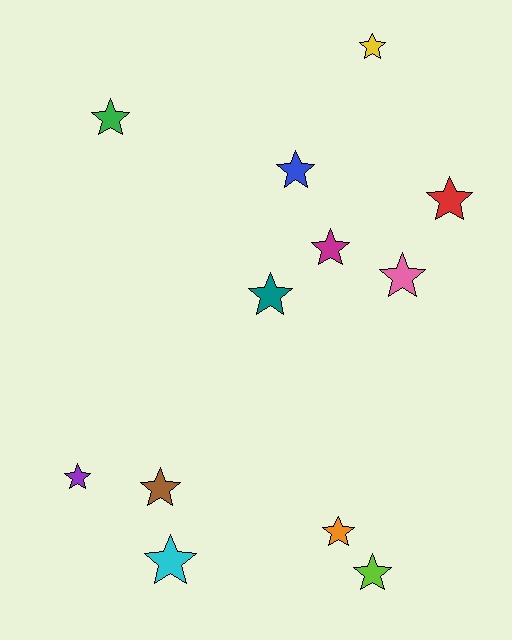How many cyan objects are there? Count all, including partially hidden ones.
There is 1 cyan object.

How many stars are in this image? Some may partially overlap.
There are 12 stars.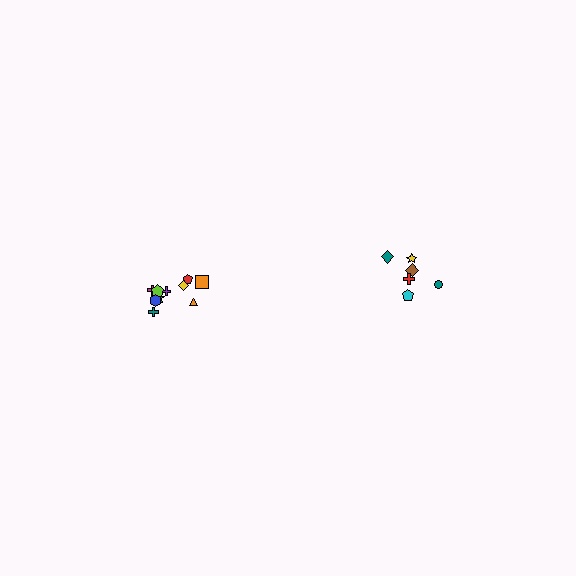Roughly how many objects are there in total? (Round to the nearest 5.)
Roughly 15 objects in total.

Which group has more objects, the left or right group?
The left group.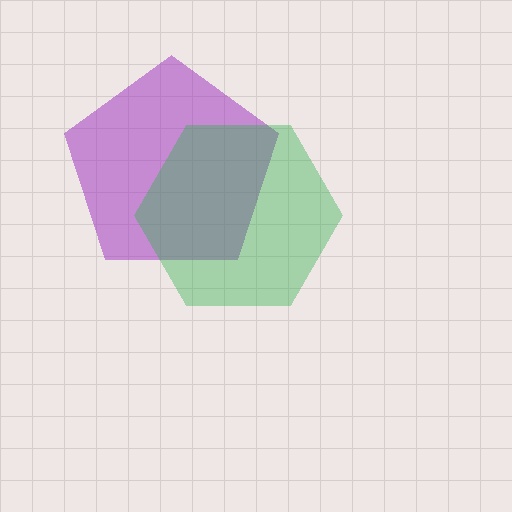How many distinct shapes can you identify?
There are 2 distinct shapes: a purple pentagon, a green hexagon.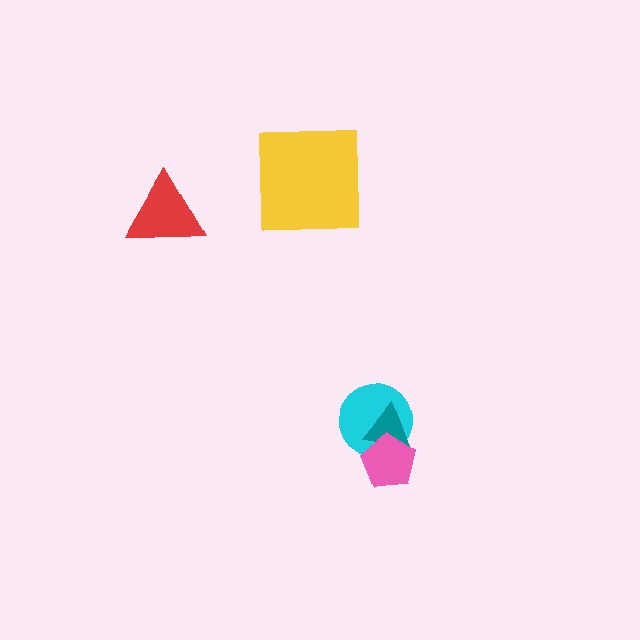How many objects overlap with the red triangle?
0 objects overlap with the red triangle.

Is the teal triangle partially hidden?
Yes, it is partially covered by another shape.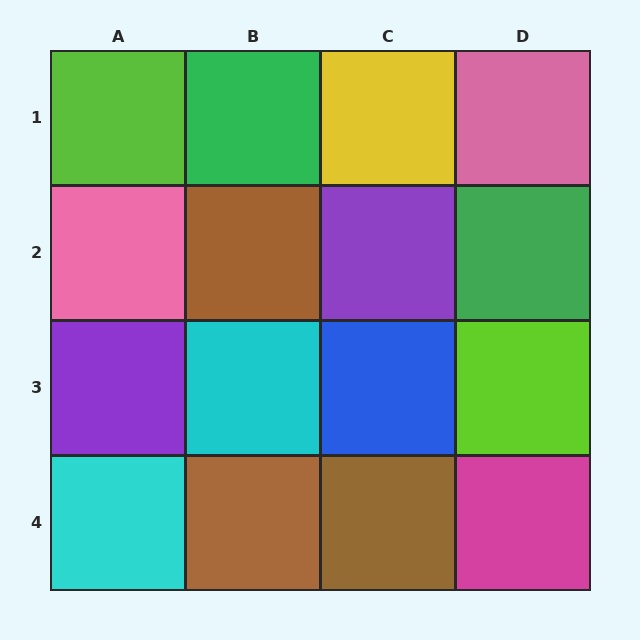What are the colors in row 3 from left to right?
Purple, cyan, blue, lime.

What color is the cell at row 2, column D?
Green.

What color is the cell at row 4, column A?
Cyan.